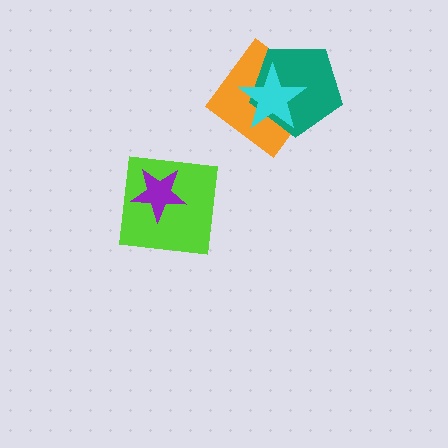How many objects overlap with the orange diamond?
2 objects overlap with the orange diamond.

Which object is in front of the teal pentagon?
The cyan star is in front of the teal pentagon.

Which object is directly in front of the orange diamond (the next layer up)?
The teal pentagon is directly in front of the orange diamond.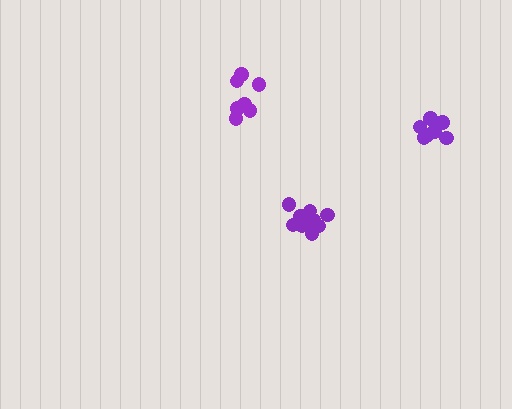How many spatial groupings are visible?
There are 3 spatial groupings.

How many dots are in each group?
Group 1: 12 dots, Group 2: 7 dots, Group 3: 7 dots (26 total).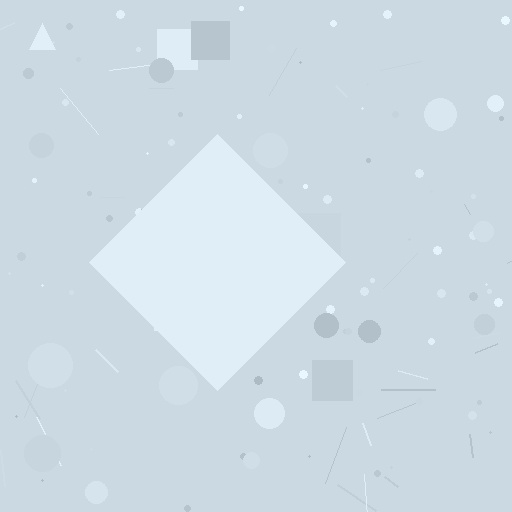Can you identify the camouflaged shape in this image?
The camouflaged shape is a diamond.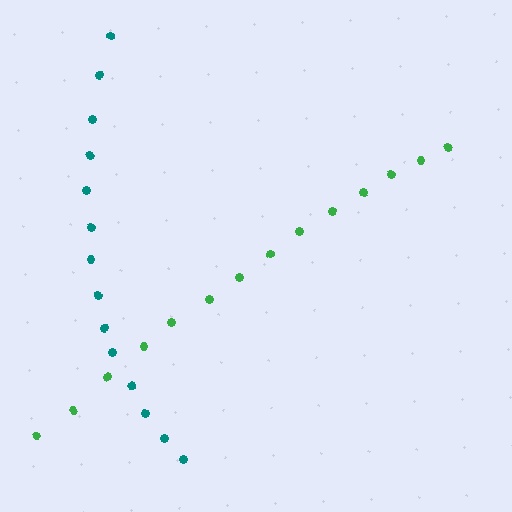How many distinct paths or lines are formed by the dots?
There are 2 distinct paths.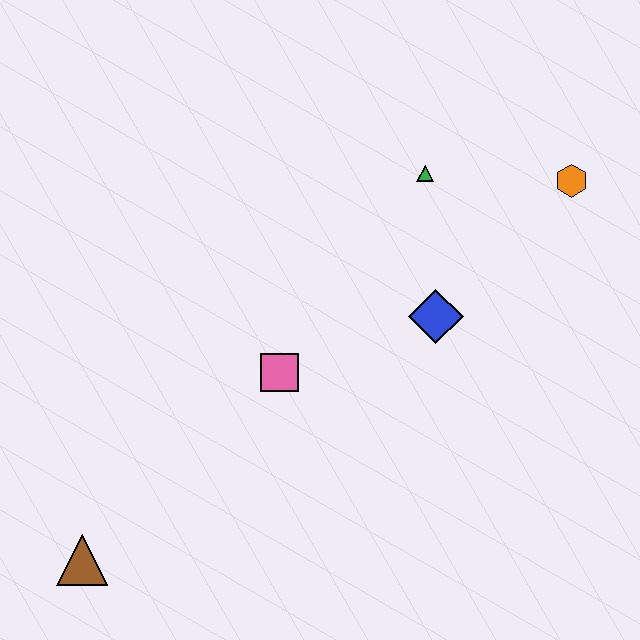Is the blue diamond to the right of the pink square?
Yes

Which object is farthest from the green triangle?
The brown triangle is farthest from the green triangle.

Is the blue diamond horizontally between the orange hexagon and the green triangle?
Yes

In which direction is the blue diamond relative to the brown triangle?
The blue diamond is to the right of the brown triangle.